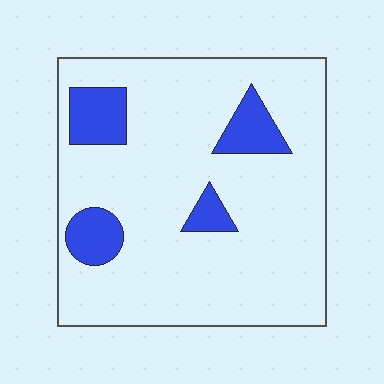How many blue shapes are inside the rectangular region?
4.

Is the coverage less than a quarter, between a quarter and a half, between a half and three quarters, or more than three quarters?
Less than a quarter.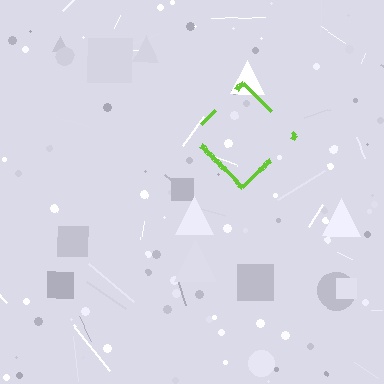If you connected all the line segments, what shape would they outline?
They would outline a diamond.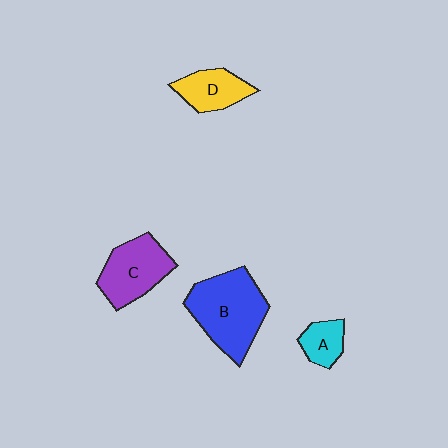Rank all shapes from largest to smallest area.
From largest to smallest: B (blue), C (purple), D (yellow), A (cyan).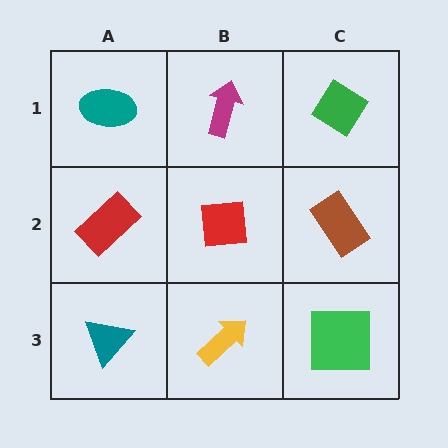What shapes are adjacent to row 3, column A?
A red rectangle (row 2, column A), a yellow arrow (row 3, column B).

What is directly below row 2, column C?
A green square.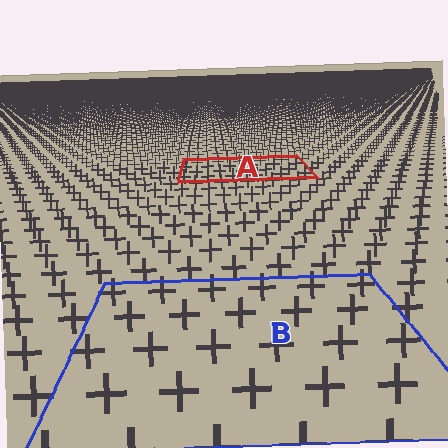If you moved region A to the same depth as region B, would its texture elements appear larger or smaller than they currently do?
They would appear larger. At a closer depth, the same texture elements are projected at a bigger on-screen size.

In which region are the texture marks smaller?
The texture marks are smaller in region A, because it is farther away.